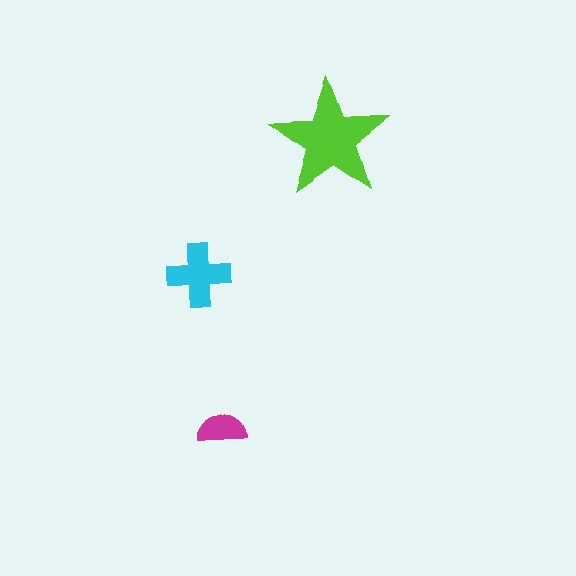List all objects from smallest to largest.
The magenta semicircle, the cyan cross, the lime star.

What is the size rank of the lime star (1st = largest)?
1st.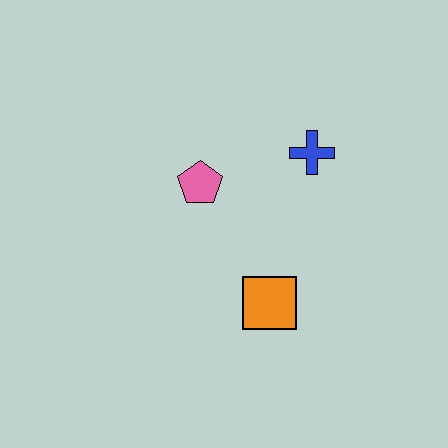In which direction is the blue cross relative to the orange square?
The blue cross is above the orange square.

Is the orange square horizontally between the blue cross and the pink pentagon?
Yes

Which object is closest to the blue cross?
The pink pentagon is closest to the blue cross.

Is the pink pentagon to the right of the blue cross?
No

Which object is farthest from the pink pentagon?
The orange square is farthest from the pink pentagon.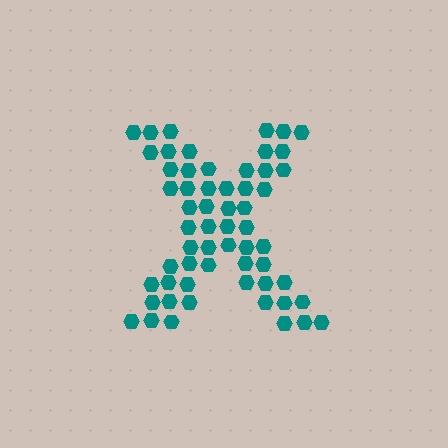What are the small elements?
The small elements are hexagons.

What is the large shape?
The large shape is the letter X.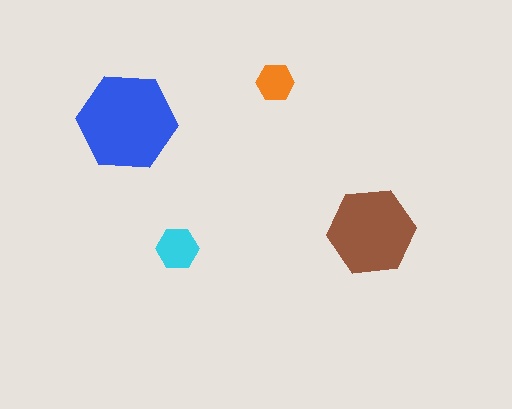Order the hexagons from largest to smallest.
the blue one, the brown one, the cyan one, the orange one.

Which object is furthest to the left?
The blue hexagon is leftmost.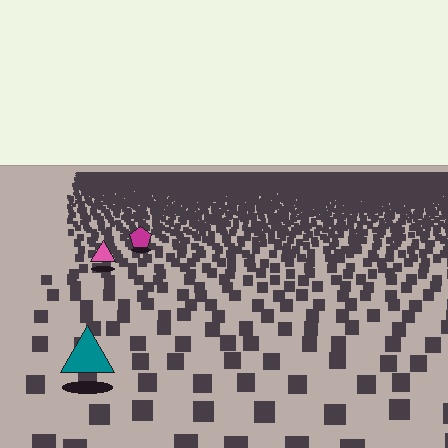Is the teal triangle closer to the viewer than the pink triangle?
Yes. The teal triangle is closer — you can tell from the texture gradient: the ground texture is coarser near it.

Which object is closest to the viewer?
The teal triangle is closest. The texture marks near it are larger and more spread out.